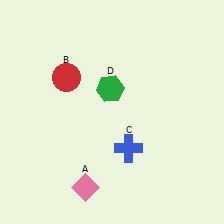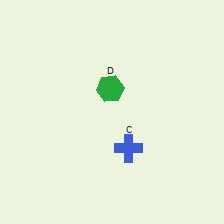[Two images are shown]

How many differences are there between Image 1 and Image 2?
There are 2 differences between the two images.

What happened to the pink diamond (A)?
The pink diamond (A) was removed in Image 2. It was in the bottom-left area of Image 1.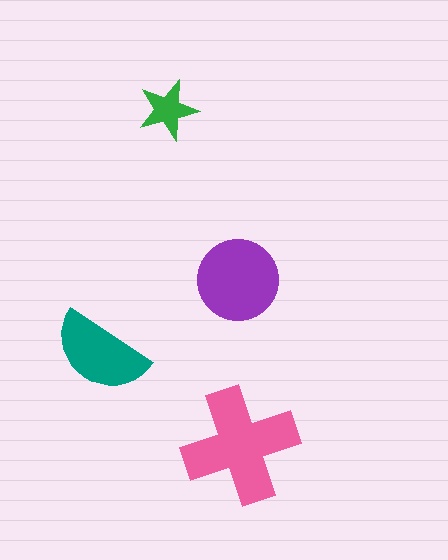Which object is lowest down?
The pink cross is bottommost.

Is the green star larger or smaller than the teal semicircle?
Smaller.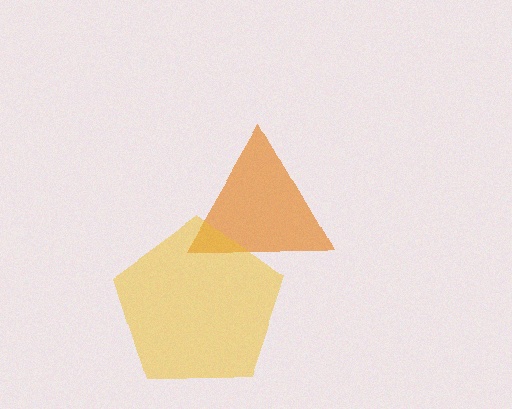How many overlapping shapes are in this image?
There are 2 overlapping shapes in the image.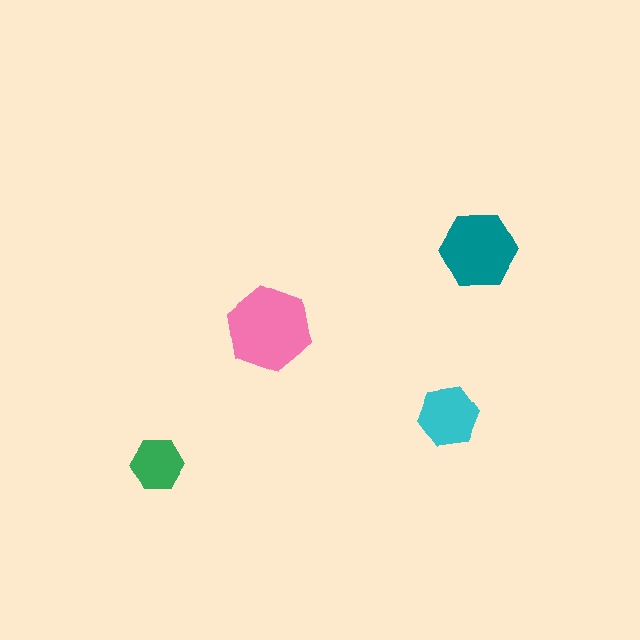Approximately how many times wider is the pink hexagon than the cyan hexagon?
About 1.5 times wider.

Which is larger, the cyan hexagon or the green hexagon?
The cyan one.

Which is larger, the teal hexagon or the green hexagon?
The teal one.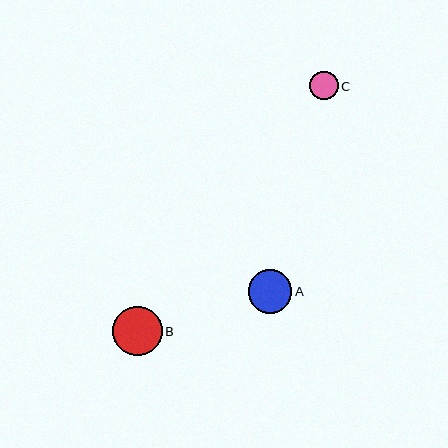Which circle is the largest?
Circle B is the largest with a size of approximately 49 pixels.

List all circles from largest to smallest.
From largest to smallest: B, A, C.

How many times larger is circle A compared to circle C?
Circle A is approximately 1.5 times the size of circle C.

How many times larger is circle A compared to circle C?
Circle A is approximately 1.5 times the size of circle C.